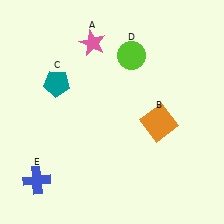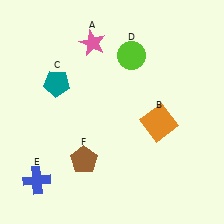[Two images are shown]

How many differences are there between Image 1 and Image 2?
There is 1 difference between the two images.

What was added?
A brown pentagon (F) was added in Image 2.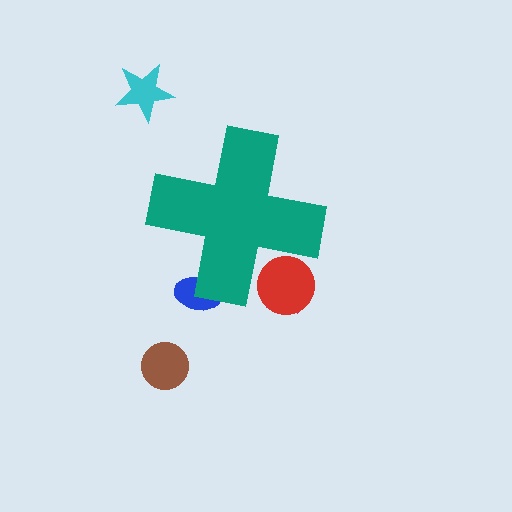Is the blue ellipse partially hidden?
Yes, the blue ellipse is partially hidden behind the teal cross.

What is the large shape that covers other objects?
A teal cross.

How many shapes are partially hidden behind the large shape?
3 shapes are partially hidden.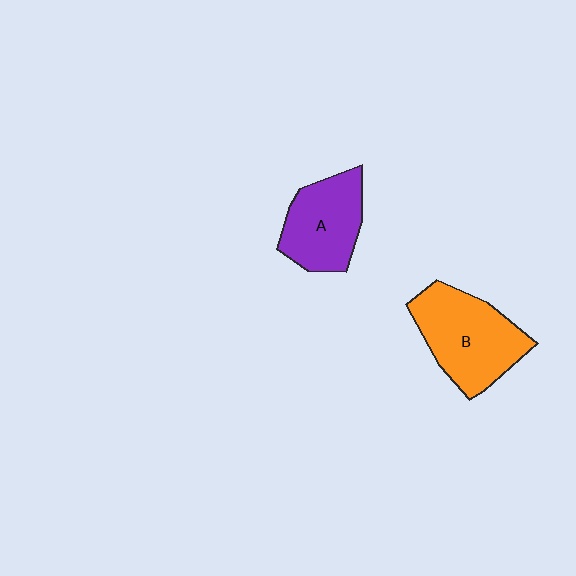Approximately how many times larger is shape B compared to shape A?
Approximately 1.3 times.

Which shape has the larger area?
Shape B (orange).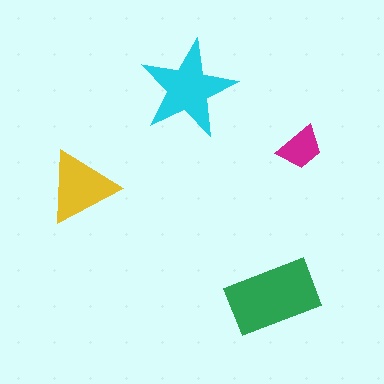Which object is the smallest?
The magenta trapezoid.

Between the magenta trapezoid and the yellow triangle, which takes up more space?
The yellow triangle.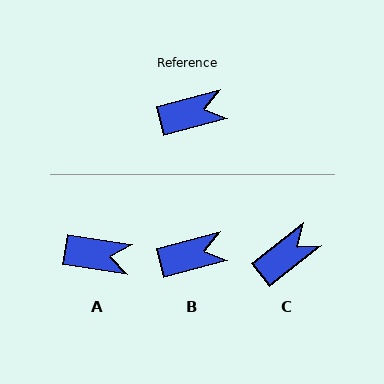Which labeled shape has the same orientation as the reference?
B.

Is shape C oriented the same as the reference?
No, it is off by about 23 degrees.